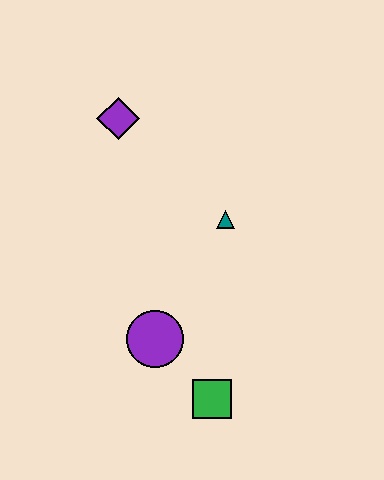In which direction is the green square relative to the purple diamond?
The green square is below the purple diamond.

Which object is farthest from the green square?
The purple diamond is farthest from the green square.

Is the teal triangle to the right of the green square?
Yes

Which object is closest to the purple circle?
The green square is closest to the purple circle.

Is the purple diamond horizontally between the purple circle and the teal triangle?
No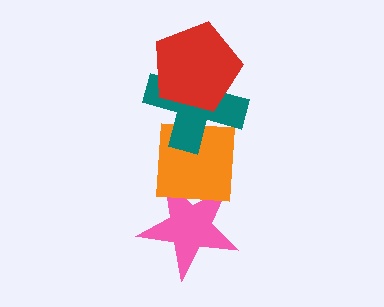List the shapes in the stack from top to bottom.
From top to bottom: the red pentagon, the teal cross, the orange square, the pink star.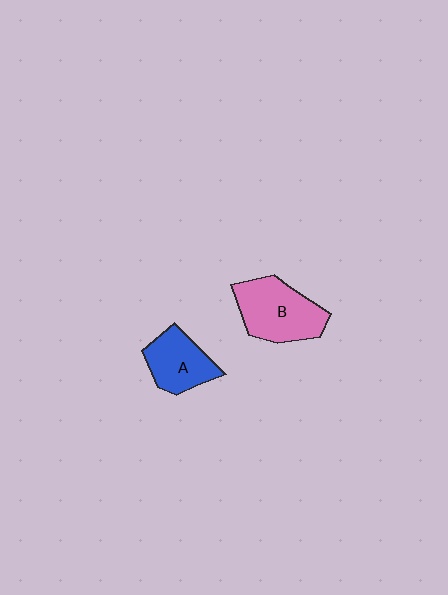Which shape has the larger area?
Shape B (pink).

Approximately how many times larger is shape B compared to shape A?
Approximately 1.4 times.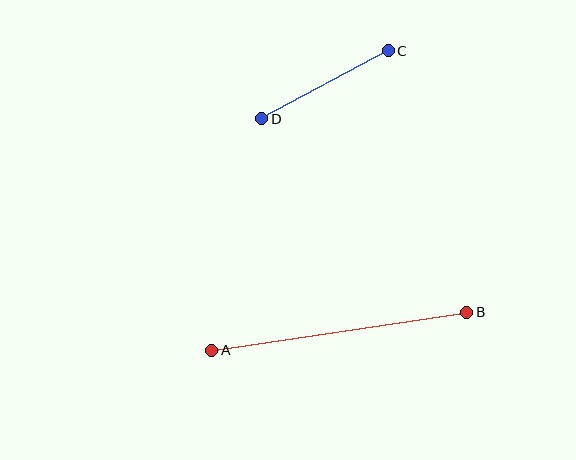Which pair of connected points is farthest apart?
Points A and B are farthest apart.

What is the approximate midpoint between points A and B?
The midpoint is at approximately (339, 331) pixels.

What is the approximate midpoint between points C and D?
The midpoint is at approximately (325, 85) pixels.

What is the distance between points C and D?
The distance is approximately 144 pixels.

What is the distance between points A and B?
The distance is approximately 258 pixels.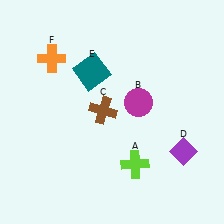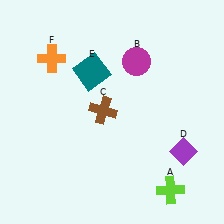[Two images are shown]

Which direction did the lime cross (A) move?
The lime cross (A) moved right.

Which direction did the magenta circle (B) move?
The magenta circle (B) moved up.